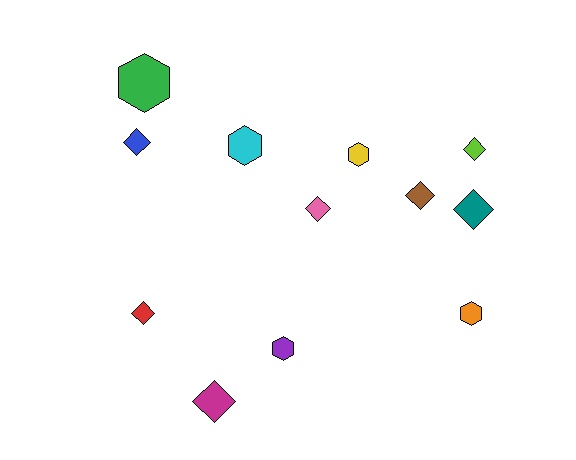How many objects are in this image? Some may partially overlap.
There are 12 objects.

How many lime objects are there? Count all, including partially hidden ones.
There is 1 lime object.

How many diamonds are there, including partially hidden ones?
There are 7 diamonds.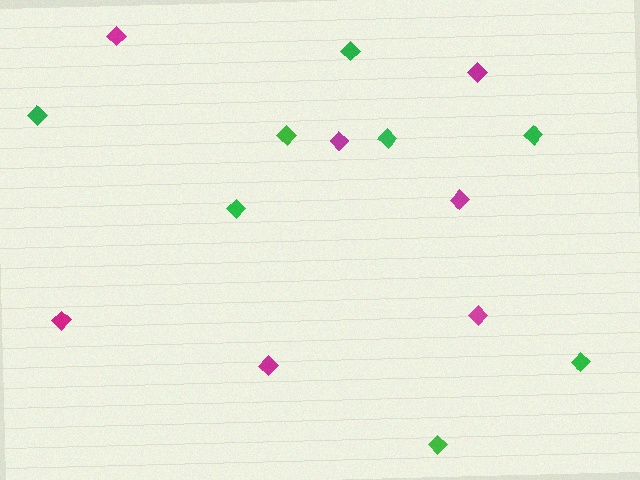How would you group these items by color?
There are 2 groups: one group of green diamonds (8) and one group of magenta diamonds (7).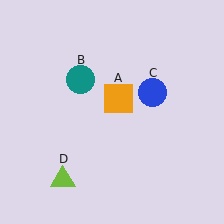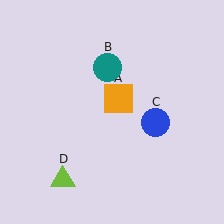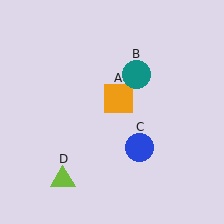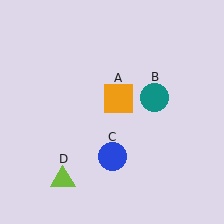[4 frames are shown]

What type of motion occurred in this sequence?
The teal circle (object B), blue circle (object C) rotated clockwise around the center of the scene.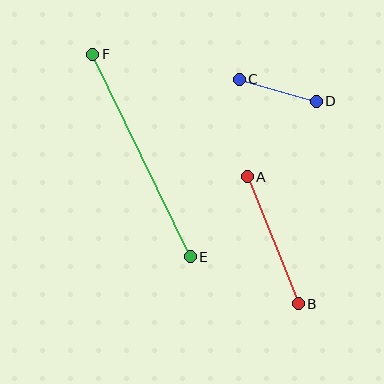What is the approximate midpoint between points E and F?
The midpoint is at approximately (141, 155) pixels.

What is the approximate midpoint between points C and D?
The midpoint is at approximately (278, 90) pixels.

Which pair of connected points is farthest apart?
Points E and F are farthest apart.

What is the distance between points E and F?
The distance is approximately 225 pixels.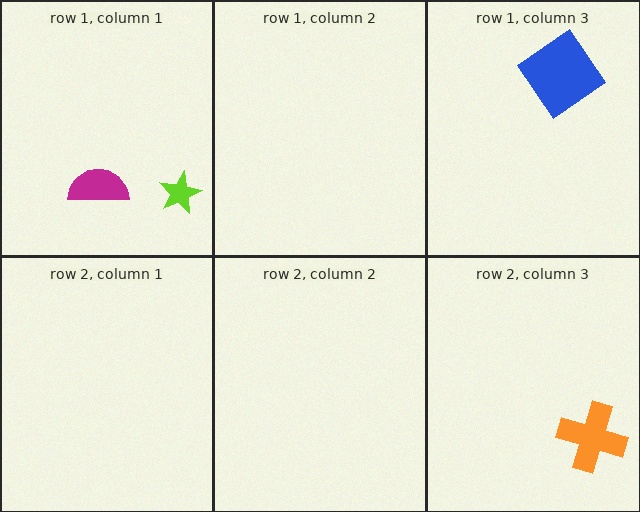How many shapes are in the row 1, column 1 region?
2.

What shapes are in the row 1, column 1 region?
The magenta semicircle, the lime star.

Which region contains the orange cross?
The row 2, column 3 region.